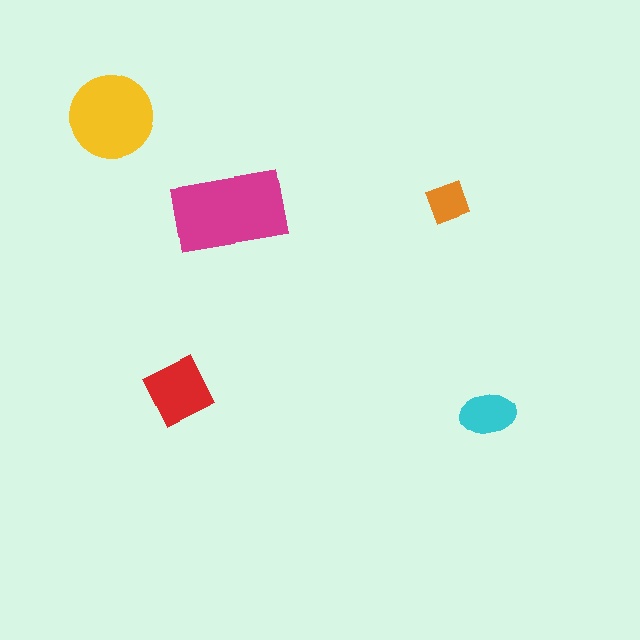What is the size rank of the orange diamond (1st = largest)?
5th.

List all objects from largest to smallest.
The magenta rectangle, the yellow circle, the red square, the cyan ellipse, the orange diamond.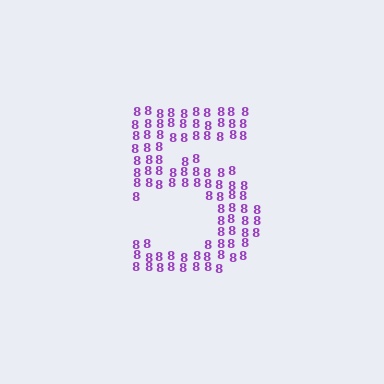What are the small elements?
The small elements are digit 8's.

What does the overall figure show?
The overall figure shows the digit 5.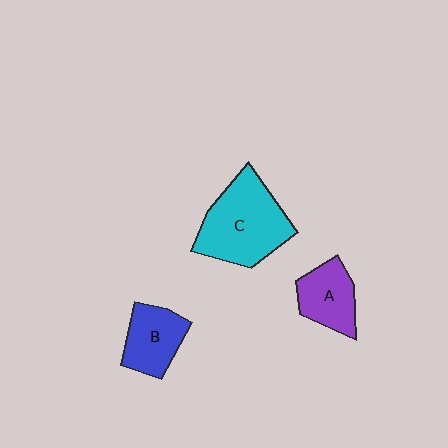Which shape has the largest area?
Shape C (cyan).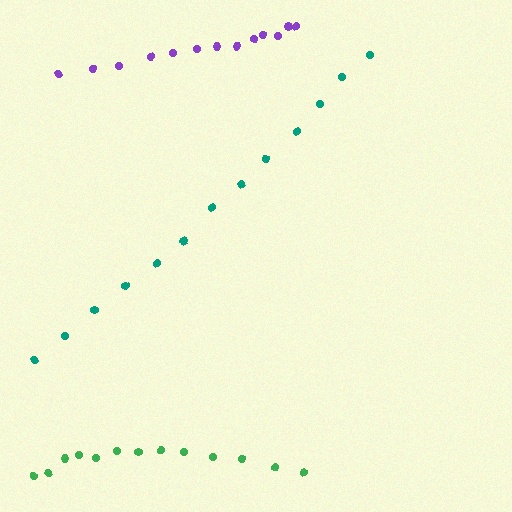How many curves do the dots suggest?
There are 3 distinct paths.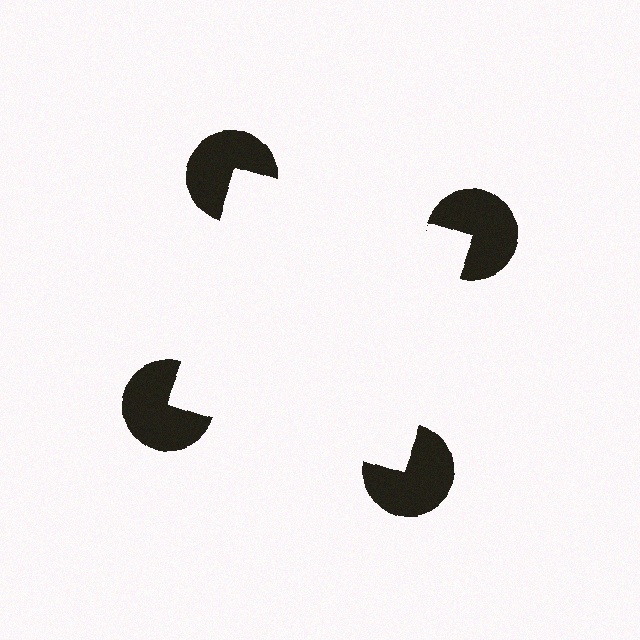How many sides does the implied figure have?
4 sides.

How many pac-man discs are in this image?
There are 4 — one at each vertex of the illusory square.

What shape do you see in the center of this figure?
An illusory square — its edges are inferred from the aligned wedge cuts in the pac-man discs, not physically drawn.